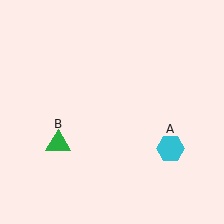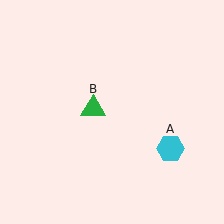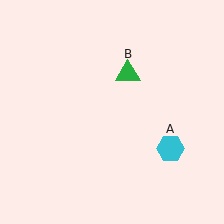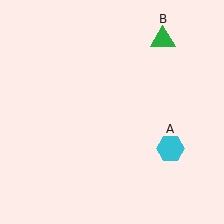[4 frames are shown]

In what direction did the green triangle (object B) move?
The green triangle (object B) moved up and to the right.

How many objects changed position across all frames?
1 object changed position: green triangle (object B).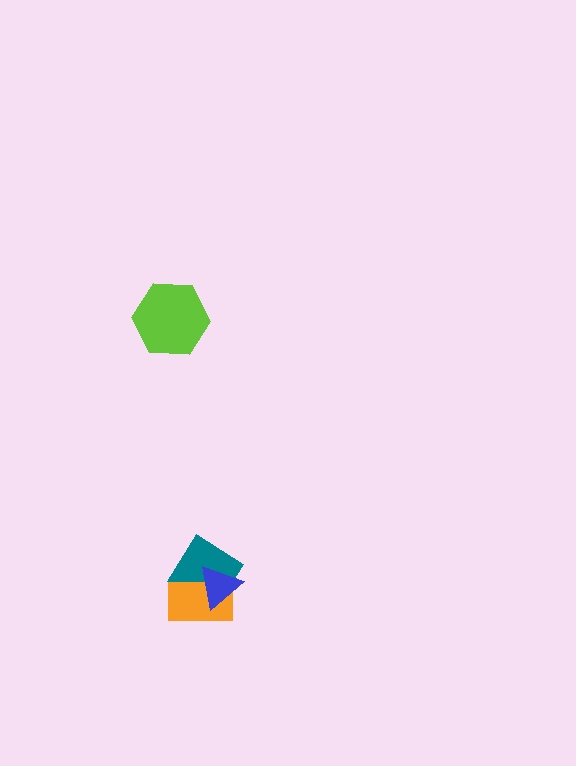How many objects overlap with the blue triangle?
2 objects overlap with the blue triangle.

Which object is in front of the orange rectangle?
The blue triangle is in front of the orange rectangle.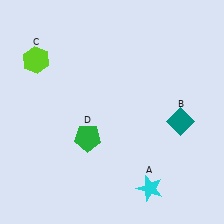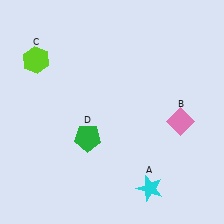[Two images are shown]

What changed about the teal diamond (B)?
In Image 1, B is teal. In Image 2, it changed to pink.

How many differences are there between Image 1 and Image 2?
There is 1 difference between the two images.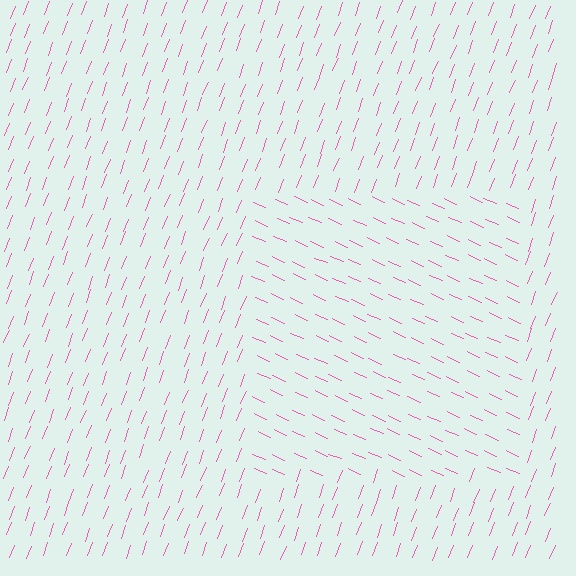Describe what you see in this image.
The image is filled with small pink line segments. A rectangle region in the image has lines oriented differently from the surrounding lines, creating a visible texture boundary.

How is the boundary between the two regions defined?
The boundary is defined purely by a change in line orientation (approximately 86 degrees difference). All lines are the same color and thickness.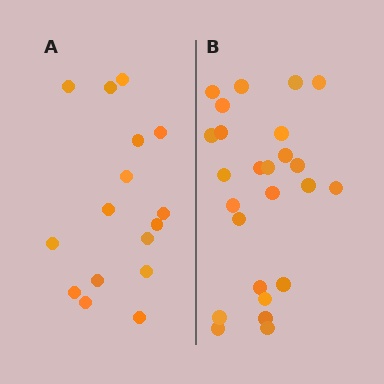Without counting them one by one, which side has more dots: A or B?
Region B (the right region) has more dots.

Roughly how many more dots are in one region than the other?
Region B has roughly 8 or so more dots than region A.